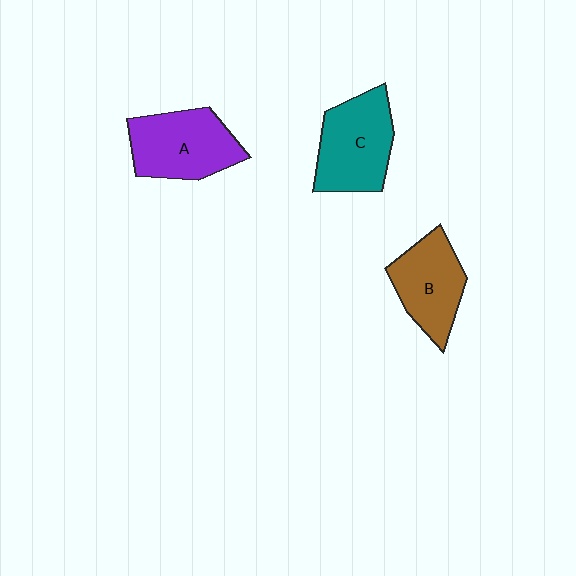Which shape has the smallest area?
Shape B (brown).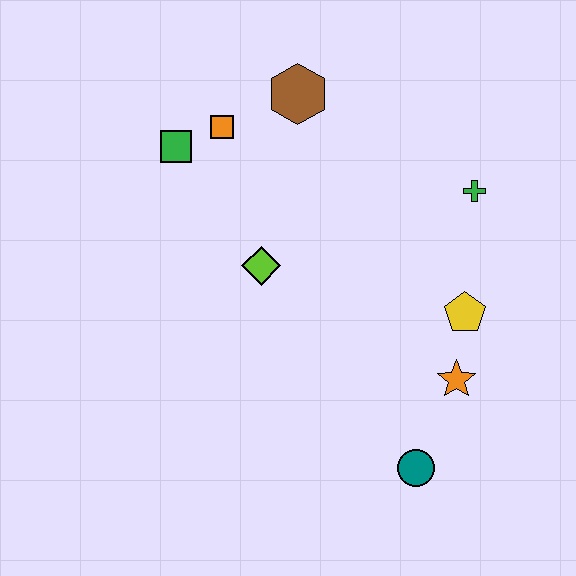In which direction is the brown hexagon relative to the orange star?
The brown hexagon is above the orange star.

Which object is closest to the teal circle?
The orange star is closest to the teal circle.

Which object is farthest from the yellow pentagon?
The green square is farthest from the yellow pentagon.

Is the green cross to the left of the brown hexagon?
No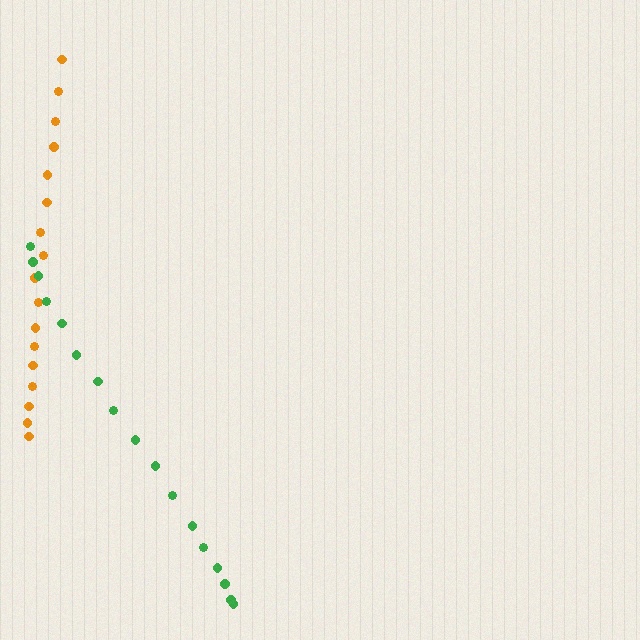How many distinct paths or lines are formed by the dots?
There are 2 distinct paths.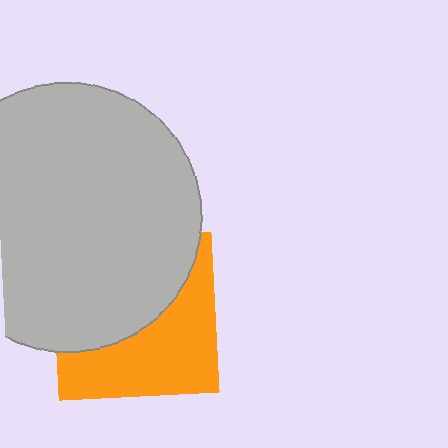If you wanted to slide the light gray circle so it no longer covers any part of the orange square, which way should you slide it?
Slide it up — that is the most direct way to separate the two shapes.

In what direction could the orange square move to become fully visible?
The orange square could move down. That would shift it out from behind the light gray circle entirely.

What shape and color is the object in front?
The object in front is a light gray circle.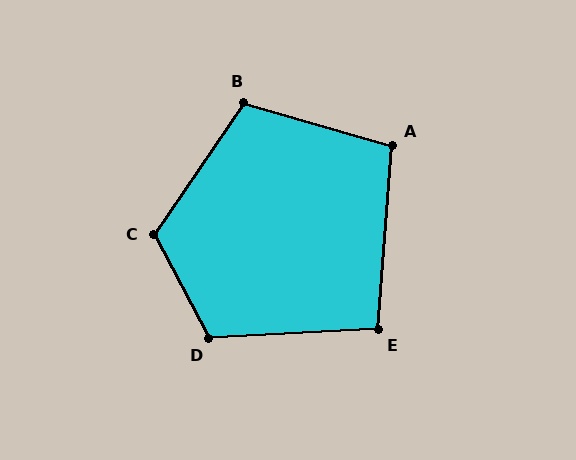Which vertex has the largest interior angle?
C, at approximately 118 degrees.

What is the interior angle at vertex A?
Approximately 102 degrees (obtuse).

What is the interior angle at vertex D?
Approximately 115 degrees (obtuse).